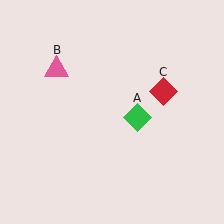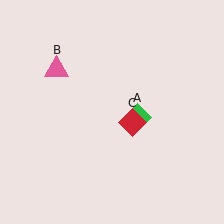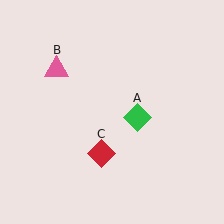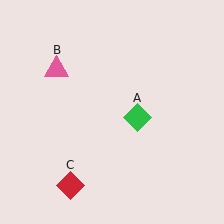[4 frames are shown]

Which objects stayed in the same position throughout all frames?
Green diamond (object A) and pink triangle (object B) remained stationary.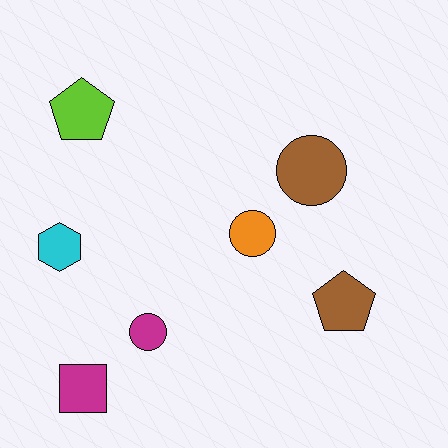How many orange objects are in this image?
There is 1 orange object.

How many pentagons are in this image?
There are 2 pentagons.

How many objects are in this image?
There are 7 objects.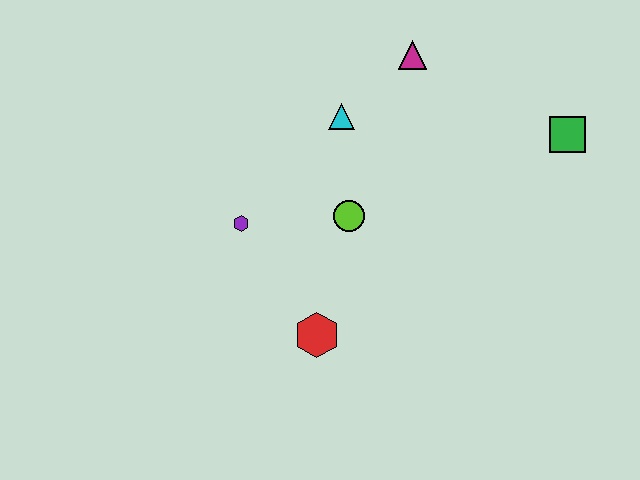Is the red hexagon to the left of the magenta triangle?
Yes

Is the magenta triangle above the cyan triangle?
Yes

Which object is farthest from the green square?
The purple hexagon is farthest from the green square.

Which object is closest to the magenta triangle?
The cyan triangle is closest to the magenta triangle.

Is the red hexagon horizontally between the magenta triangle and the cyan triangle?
No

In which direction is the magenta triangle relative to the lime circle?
The magenta triangle is above the lime circle.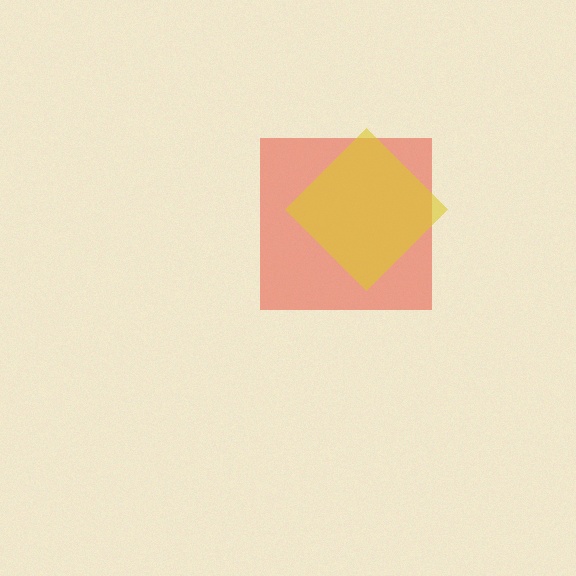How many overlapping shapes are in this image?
There are 2 overlapping shapes in the image.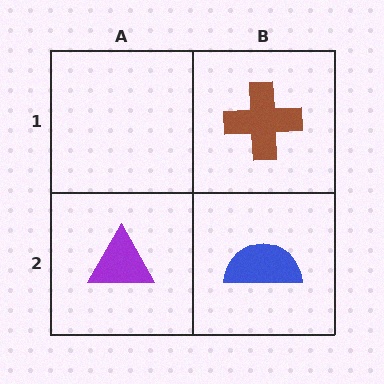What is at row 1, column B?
A brown cross.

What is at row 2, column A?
A purple triangle.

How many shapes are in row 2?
2 shapes.